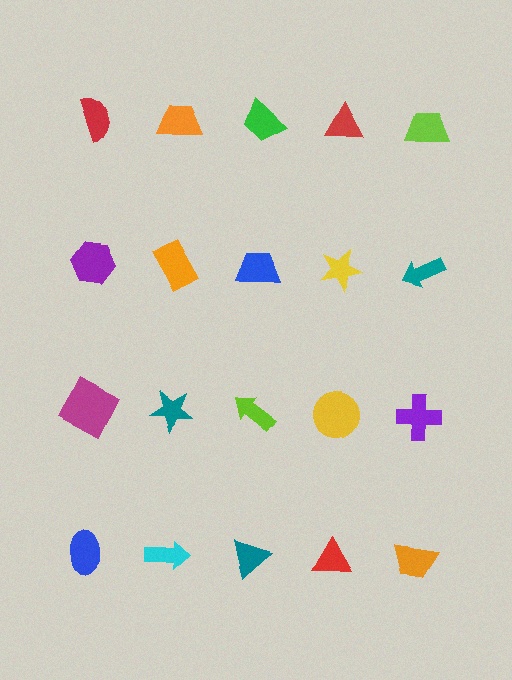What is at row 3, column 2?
A teal star.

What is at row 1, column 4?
A red triangle.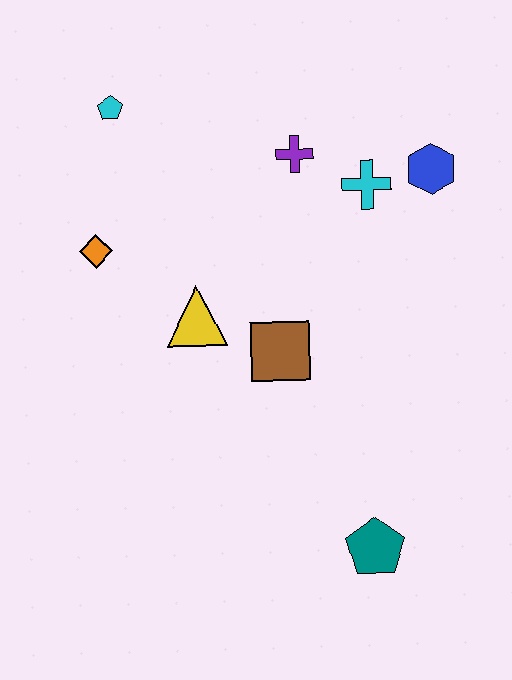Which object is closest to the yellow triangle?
The brown square is closest to the yellow triangle.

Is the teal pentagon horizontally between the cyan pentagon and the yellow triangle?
No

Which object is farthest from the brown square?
The cyan pentagon is farthest from the brown square.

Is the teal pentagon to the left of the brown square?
No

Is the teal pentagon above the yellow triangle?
No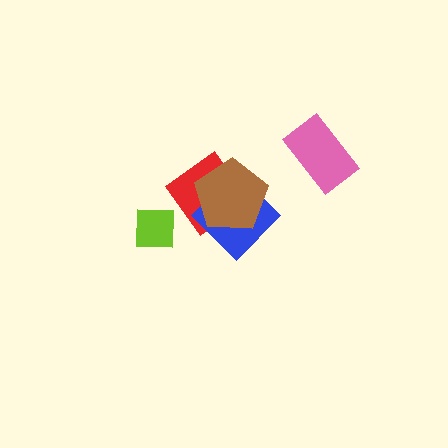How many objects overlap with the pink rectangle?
0 objects overlap with the pink rectangle.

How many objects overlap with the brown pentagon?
2 objects overlap with the brown pentagon.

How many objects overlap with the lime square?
0 objects overlap with the lime square.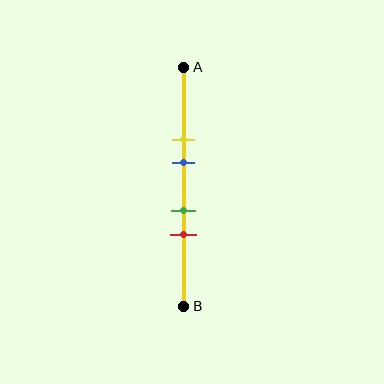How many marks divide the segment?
There are 4 marks dividing the segment.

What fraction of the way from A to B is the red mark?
The red mark is approximately 70% (0.7) of the way from A to B.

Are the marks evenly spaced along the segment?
No, the marks are not evenly spaced.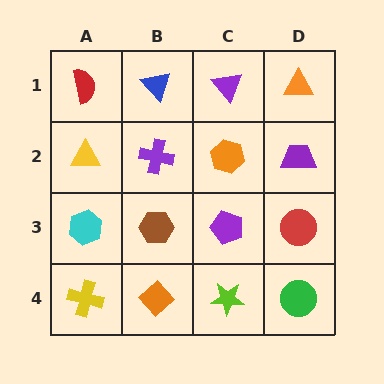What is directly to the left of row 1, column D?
A purple triangle.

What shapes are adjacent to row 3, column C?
An orange hexagon (row 2, column C), a lime star (row 4, column C), a brown hexagon (row 3, column B), a red circle (row 3, column D).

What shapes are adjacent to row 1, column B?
A purple cross (row 2, column B), a red semicircle (row 1, column A), a purple triangle (row 1, column C).